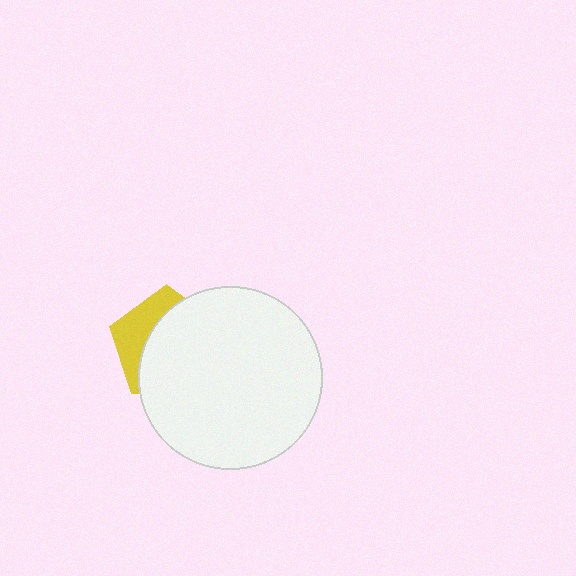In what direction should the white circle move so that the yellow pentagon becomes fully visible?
The white circle should move right. That is the shortest direction to clear the overlap and leave the yellow pentagon fully visible.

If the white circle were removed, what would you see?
You would see the complete yellow pentagon.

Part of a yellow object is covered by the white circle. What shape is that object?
It is a pentagon.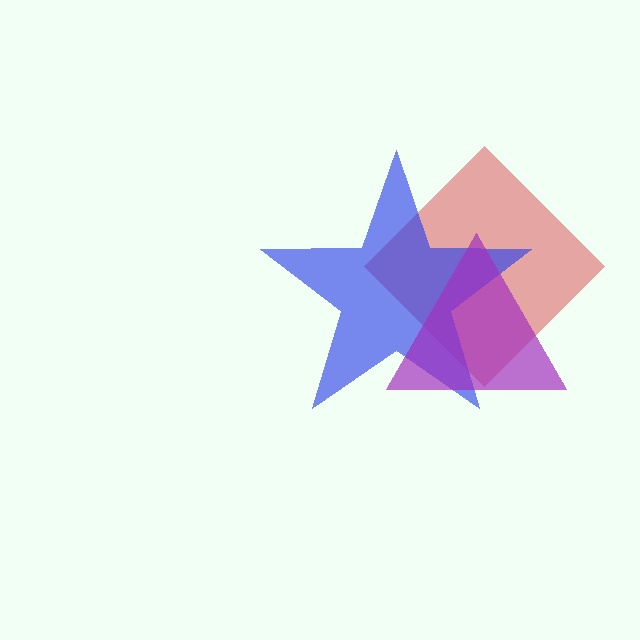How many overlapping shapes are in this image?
There are 3 overlapping shapes in the image.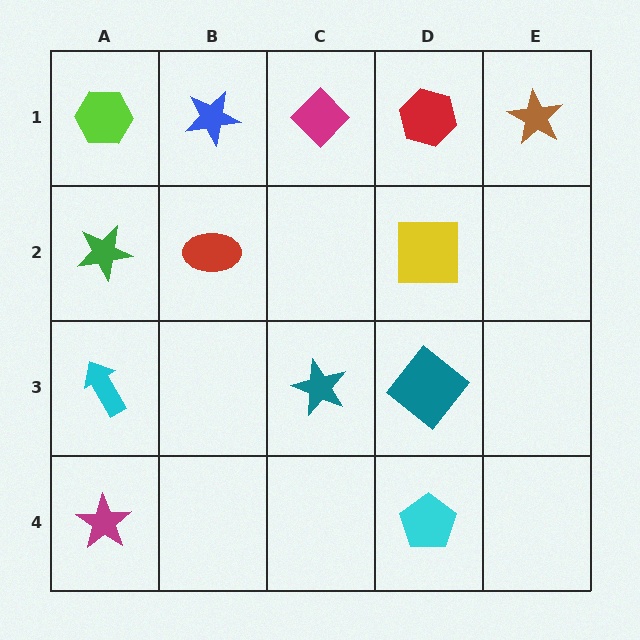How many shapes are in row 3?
3 shapes.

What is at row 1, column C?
A magenta diamond.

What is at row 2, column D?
A yellow square.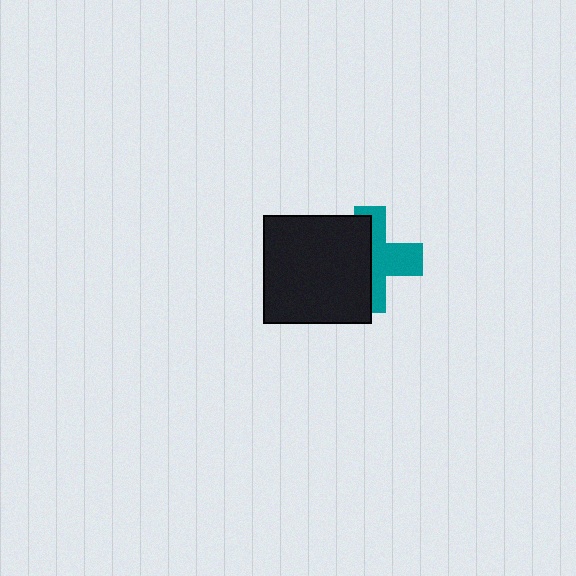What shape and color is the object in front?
The object in front is a black square.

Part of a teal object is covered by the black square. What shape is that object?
It is a cross.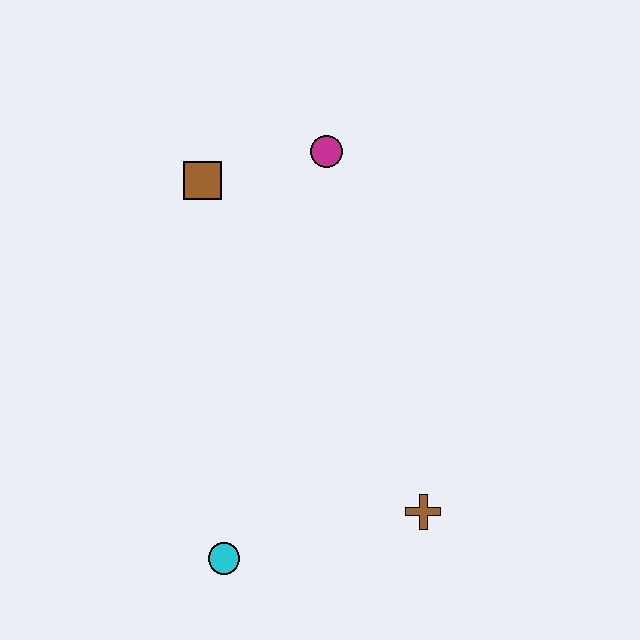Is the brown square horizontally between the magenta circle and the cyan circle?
No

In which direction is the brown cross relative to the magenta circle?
The brown cross is below the magenta circle.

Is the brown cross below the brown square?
Yes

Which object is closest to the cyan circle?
The brown cross is closest to the cyan circle.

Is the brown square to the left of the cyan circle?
Yes